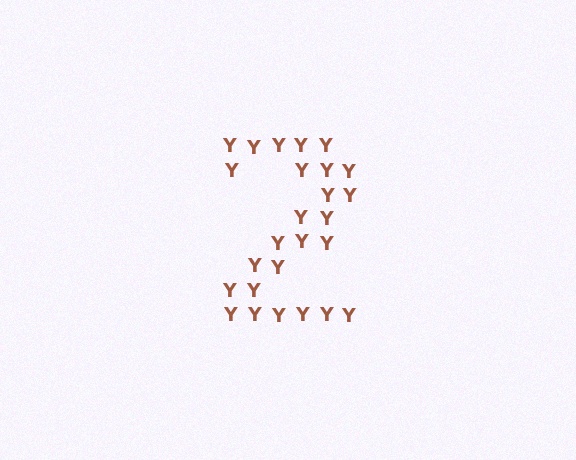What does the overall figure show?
The overall figure shows the digit 2.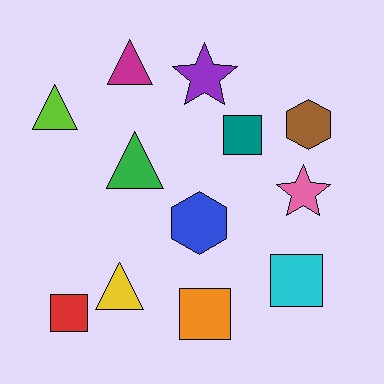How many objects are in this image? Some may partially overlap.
There are 12 objects.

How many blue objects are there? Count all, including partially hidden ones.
There is 1 blue object.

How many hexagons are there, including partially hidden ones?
There are 2 hexagons.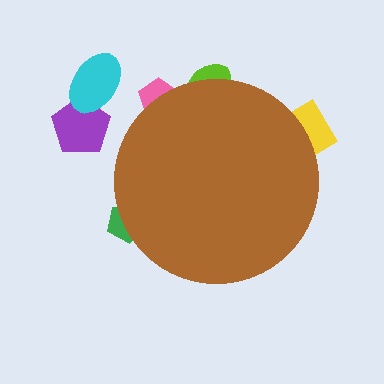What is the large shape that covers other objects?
A brown circle.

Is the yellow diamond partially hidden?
Yes, the yellow diamond is partially hidden behind the brown circle.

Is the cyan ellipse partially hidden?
No, the cyan ellipse is fully visible.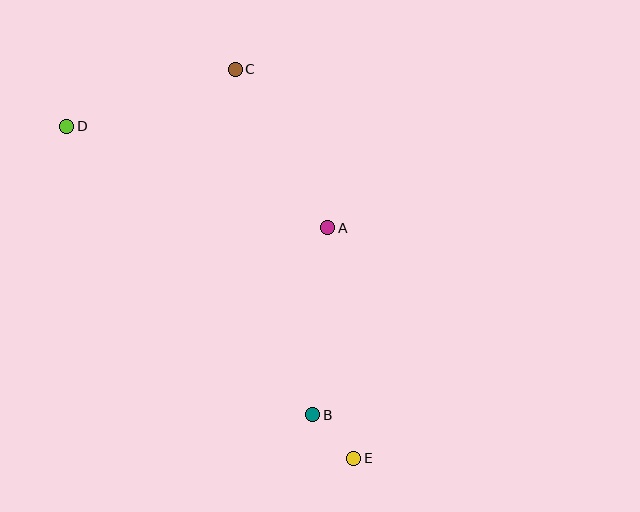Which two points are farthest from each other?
Points D and E are farthest from each other.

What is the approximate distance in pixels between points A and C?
The distance between A and C is approximately 183 pixels.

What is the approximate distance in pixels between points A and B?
The distance between A and B is approximately 188 pixels.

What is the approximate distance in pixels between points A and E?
The distance between A and E is approximately 232 pixels.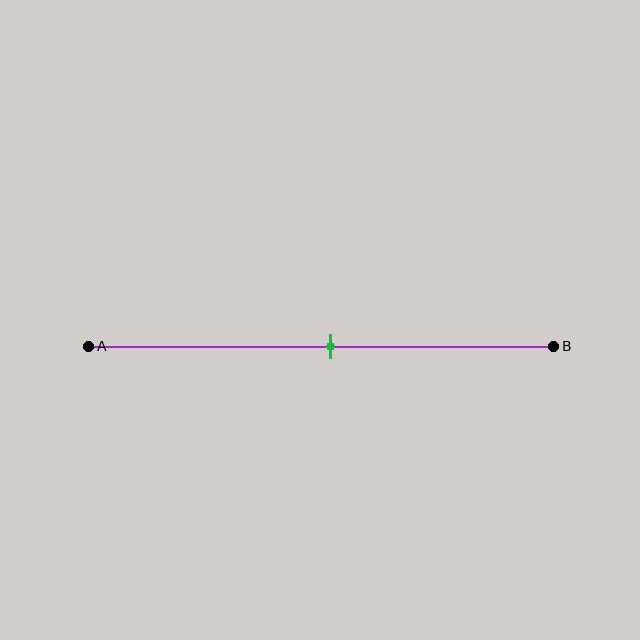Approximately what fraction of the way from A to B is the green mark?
The green mark is approximately 50% of the way from A to B.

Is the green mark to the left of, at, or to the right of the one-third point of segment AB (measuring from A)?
The green mark is to the right of the one-third point of segment AB.